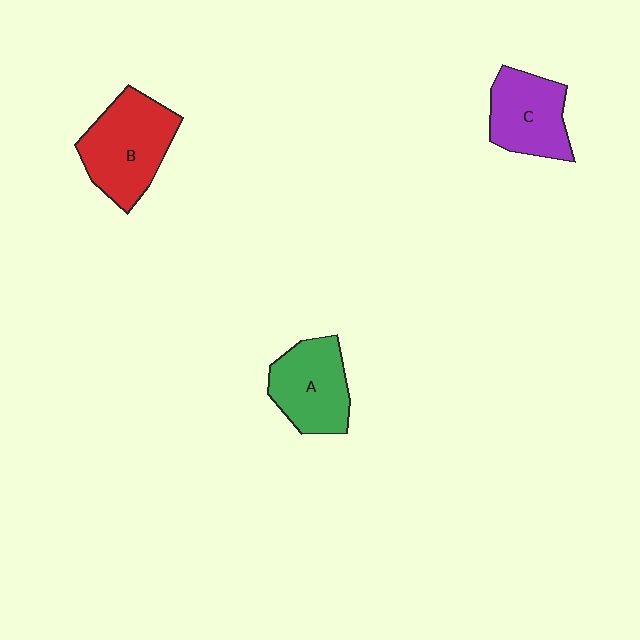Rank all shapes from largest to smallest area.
From largest to smallest: B (red), A (green), C (purple).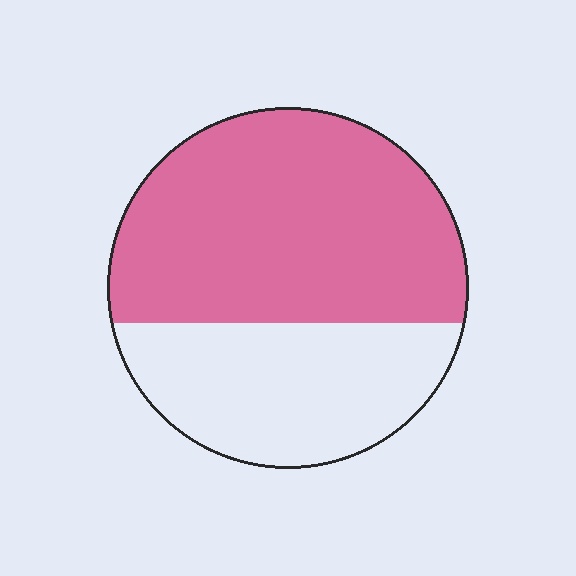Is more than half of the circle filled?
Yes.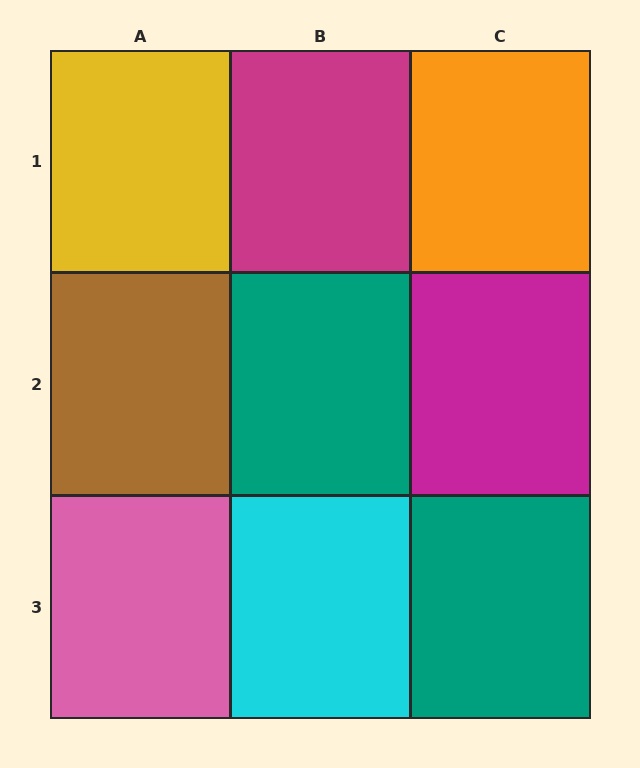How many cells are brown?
1 cell is brown.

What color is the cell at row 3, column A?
Pink.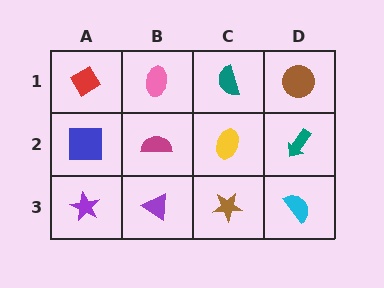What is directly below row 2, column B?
A purple triangle.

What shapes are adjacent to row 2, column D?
A brown circle (row 1, column D), a cyan semicircle (row 3, column D), a yellow ellipse (row 2, column C).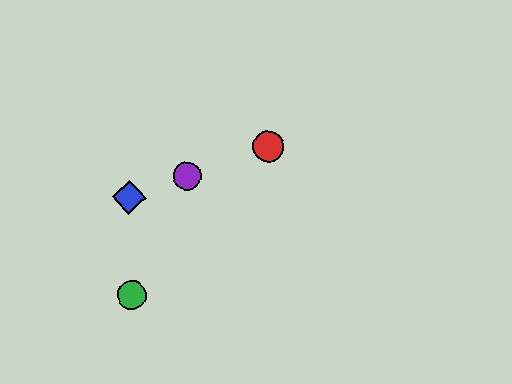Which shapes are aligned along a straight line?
The red circle, the blue diamond, the yellow hexagon, the purple circle are aligned along a straight line.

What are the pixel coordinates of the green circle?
The green circle is at (132, 295).